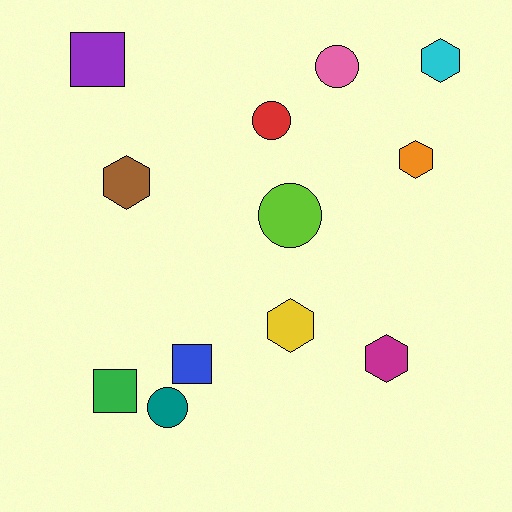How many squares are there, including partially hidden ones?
There are 3 squares.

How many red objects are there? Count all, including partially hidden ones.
There is 1 red object.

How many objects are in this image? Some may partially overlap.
There are 12 objects.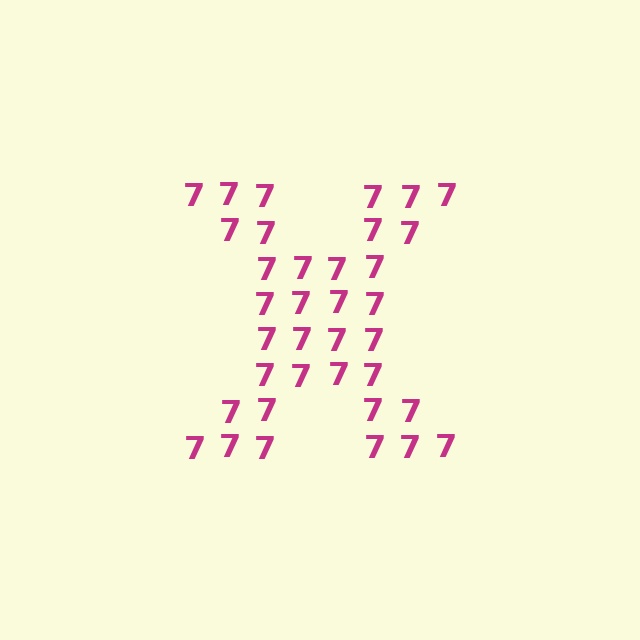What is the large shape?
The large shape is the letter X.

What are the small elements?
The small elements are digit 7's.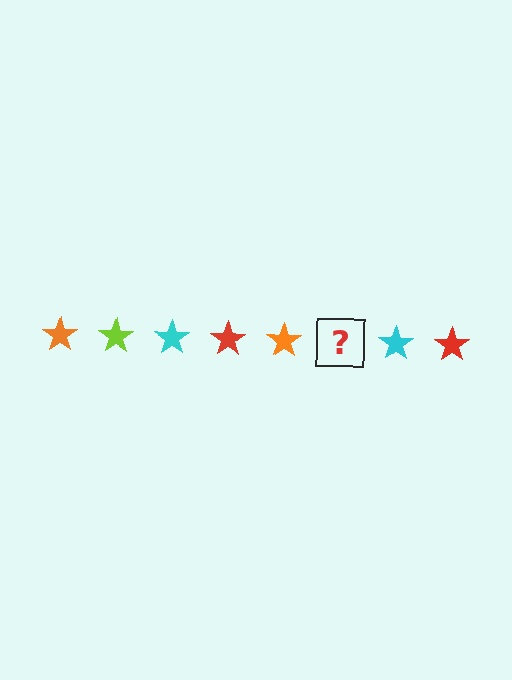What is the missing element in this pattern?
The missing element is a lime star.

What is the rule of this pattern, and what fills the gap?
The rule is that the pattern cycles through orange, lime, cyan, red stars. The gap should be filled with a lime star.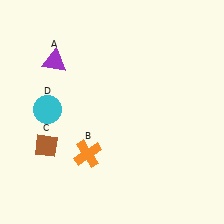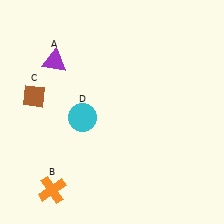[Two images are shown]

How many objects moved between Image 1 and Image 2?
3 objects moved between the two images.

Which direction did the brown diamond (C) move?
The brown diamond (C) moved up.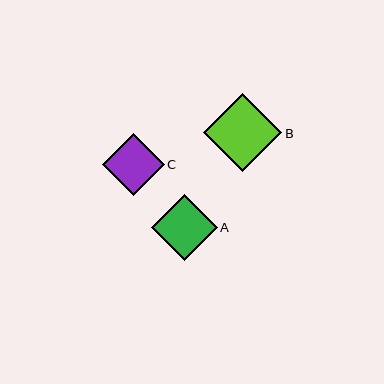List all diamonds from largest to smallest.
From largest to smallest: B, A, C.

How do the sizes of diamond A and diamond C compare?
Diamond A and diamond C are approximately the same size.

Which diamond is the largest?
Diamond B is the largest with a size of approximately 78 pixels.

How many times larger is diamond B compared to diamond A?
Diamond B is approximately 1.2 times the size of diamond A.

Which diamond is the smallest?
Diamond C is the smallest with a size of approximately 62 pixels.